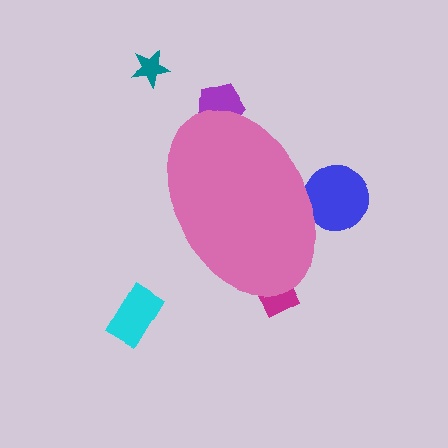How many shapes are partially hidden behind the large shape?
3 shapes are partially hidden.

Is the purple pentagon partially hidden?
Yes, the purple pentagon is partially hidden behind the pink ellipse.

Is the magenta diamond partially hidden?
Yes, the magenta diamond is partially hidden behind the pink ellipse.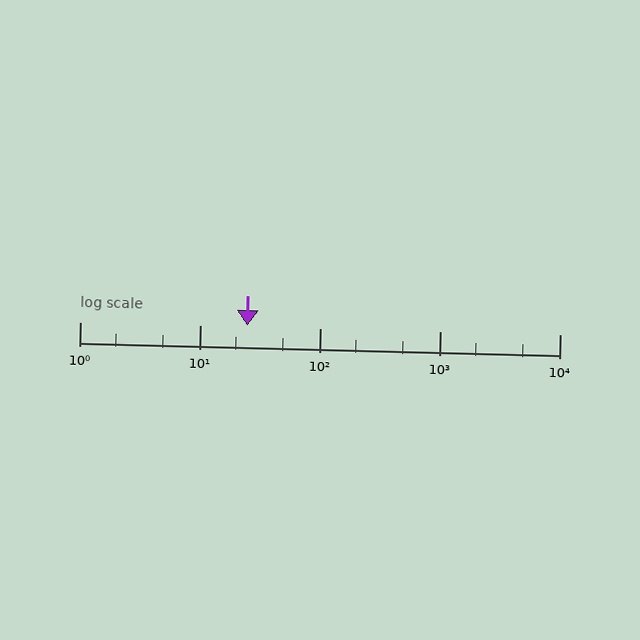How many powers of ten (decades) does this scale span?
The scale spans 4 decades, from 1 to 10000.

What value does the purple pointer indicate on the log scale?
The pointer indicates approximately 25.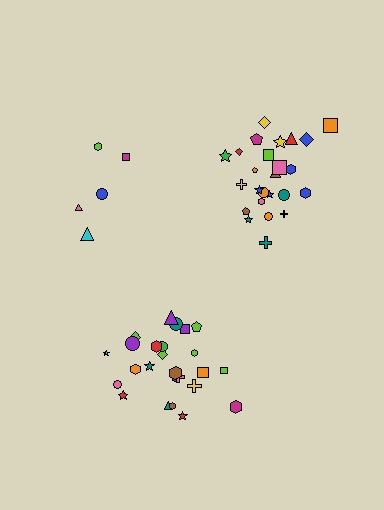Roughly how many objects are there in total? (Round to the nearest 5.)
Roughly 55 objects in total.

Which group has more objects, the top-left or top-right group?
The top-right group.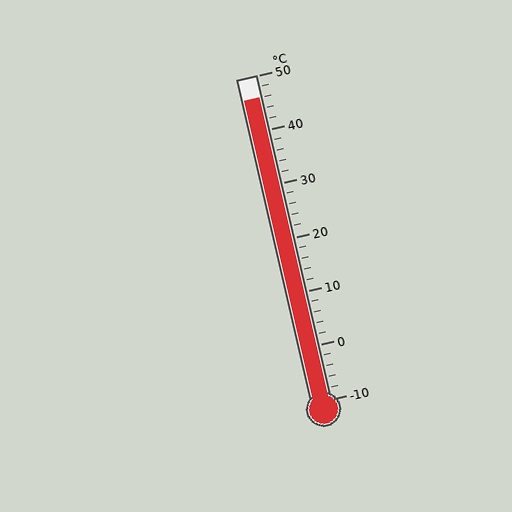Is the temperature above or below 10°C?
The temperature is above 10°C.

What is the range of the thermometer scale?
The thermometer scale ranges from -10°C to 50°C.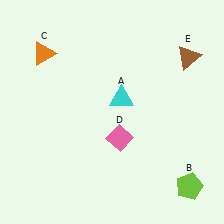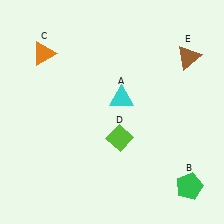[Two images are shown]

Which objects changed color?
B changed from lime to green. D changed from pink to lime.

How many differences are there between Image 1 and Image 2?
There are 2 differences between the two images.